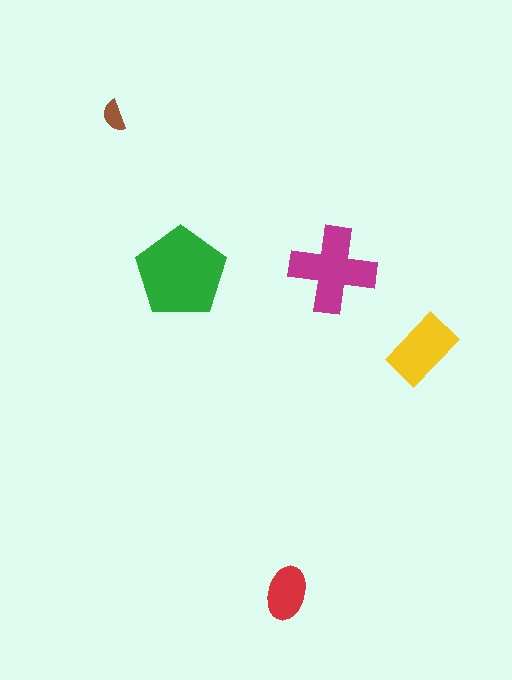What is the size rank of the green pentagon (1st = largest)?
1st.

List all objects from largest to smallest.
The green pentagon, the magenta cross, the yellow rectangle, the red ellipse, the brown semicircle.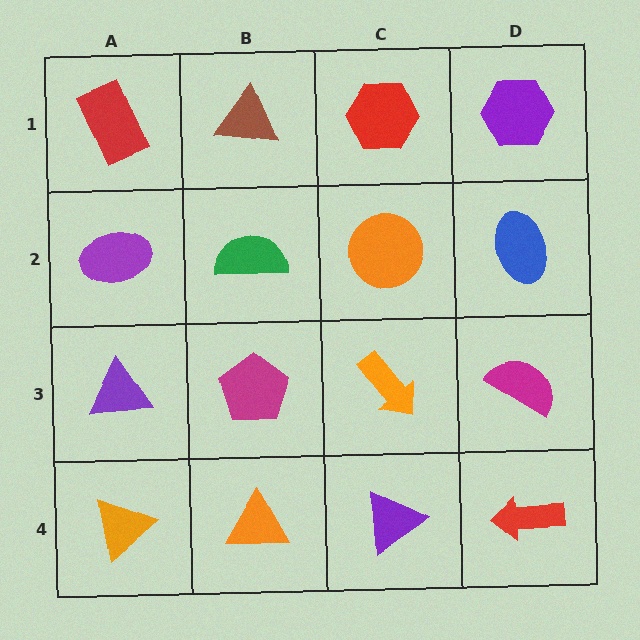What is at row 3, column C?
An orange arrow.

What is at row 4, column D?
A red arrow.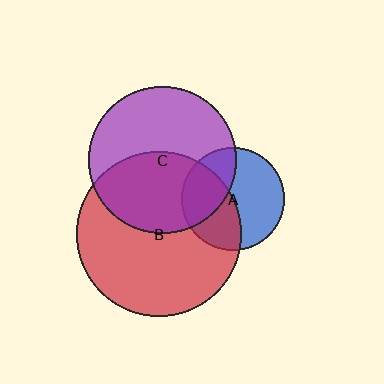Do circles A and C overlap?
Yes.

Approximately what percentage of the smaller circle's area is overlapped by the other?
Approximately 35%.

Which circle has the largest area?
Circle B (red).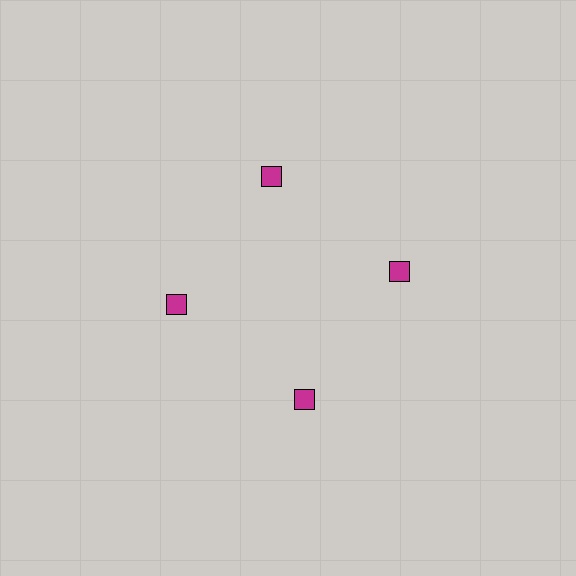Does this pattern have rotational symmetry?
Yes, this pattern has 4-fold rotational symmetry. It looks the same after rotating 90 degrees around the center.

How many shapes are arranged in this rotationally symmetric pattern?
There are 4 shapes, arranged in 4 groups of 1.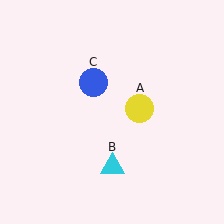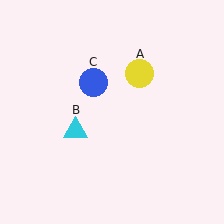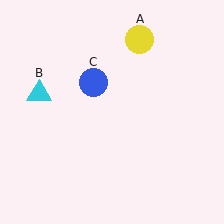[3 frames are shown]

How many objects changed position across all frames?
2 objects changed position: yellow circle (object A), cyan triangle (object B).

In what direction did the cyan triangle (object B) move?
The cyan triangle (object B) moved up and to the left.